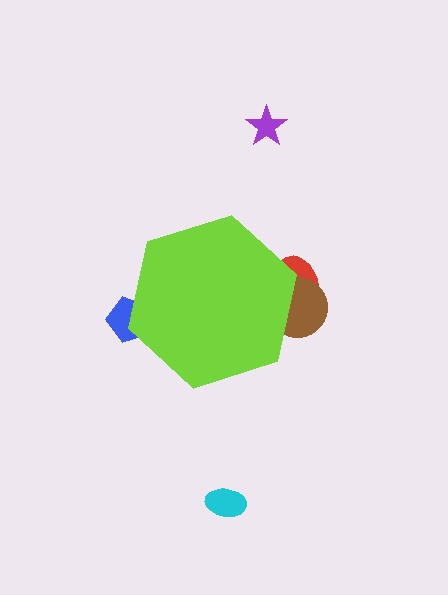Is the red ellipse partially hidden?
Yes, the red ellipse is partially hidden behind the lime hexagon.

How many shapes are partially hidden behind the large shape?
3 shapes are partially hidden.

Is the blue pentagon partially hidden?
Yes, the blue pentagon is partially hidden behind the lime hexagon.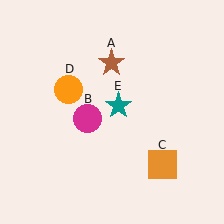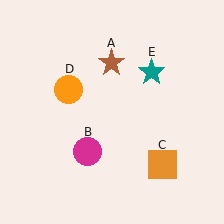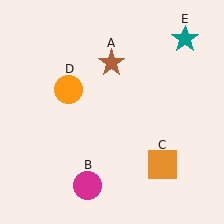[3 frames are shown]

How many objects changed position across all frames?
2 objects changed position: magenta circle (object B), teal star (object E).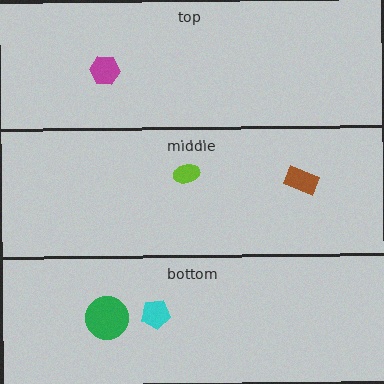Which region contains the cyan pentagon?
The bottom region.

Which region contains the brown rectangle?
The middle region.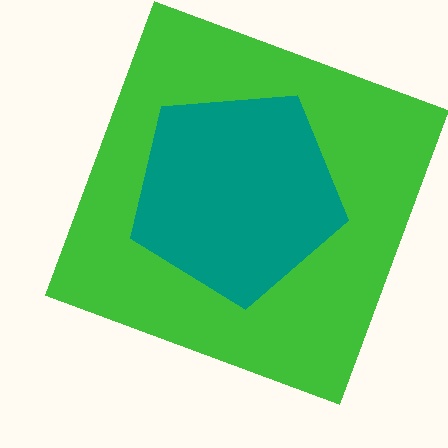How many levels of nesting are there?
2.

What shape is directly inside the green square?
The teal pentagon.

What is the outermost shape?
The green square.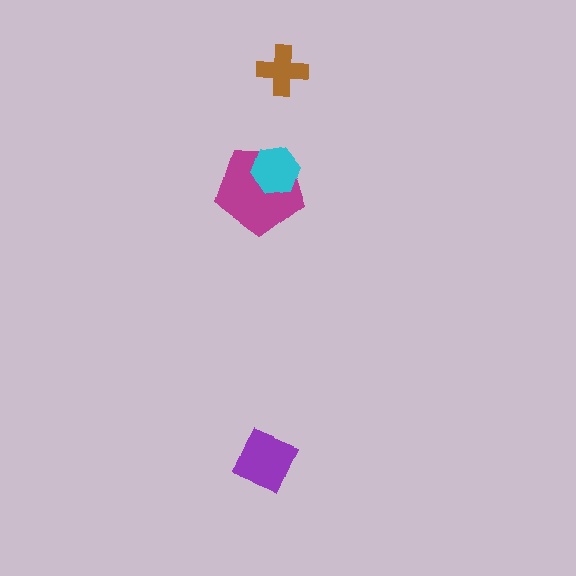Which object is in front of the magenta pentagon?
The cyan hexagon is in front of the magenta pentagon.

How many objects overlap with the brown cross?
0 objects overlap with the brown cross.